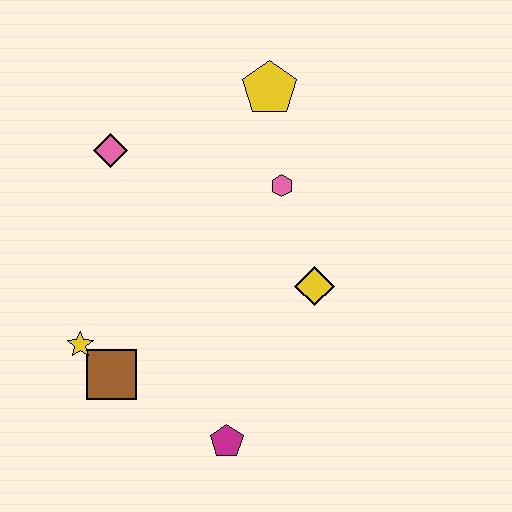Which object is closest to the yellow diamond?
The pink hexagon is closest to the yellow diamond.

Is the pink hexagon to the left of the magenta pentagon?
No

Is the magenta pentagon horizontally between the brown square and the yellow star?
No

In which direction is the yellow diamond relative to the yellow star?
The yellow diamond is to the right of the yellow star.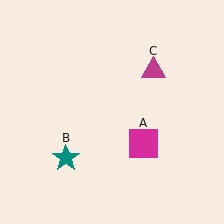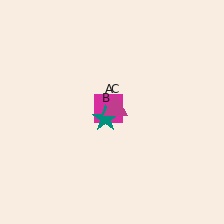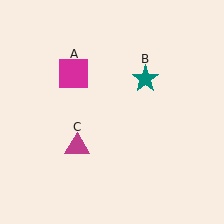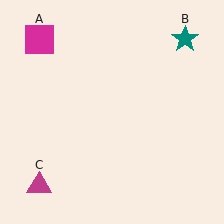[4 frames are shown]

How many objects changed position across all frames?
3 objects changed position: magenta square (object A), teal star (object B), magenta triangle (object C).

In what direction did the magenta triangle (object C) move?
The magenta triangle (object C) moved down and to the left.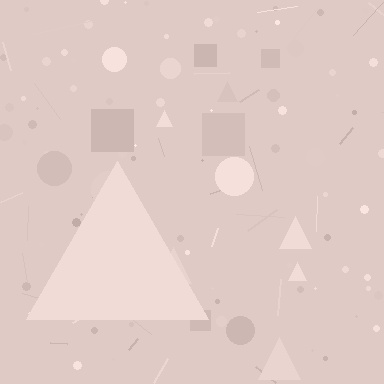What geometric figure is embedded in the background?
A triangle is embedded in the background.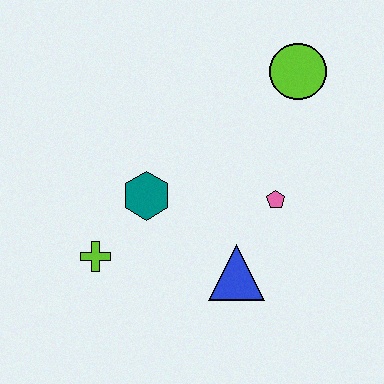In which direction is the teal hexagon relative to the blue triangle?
The teal hexagon is to the left of the blue triangle.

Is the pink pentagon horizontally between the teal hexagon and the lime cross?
No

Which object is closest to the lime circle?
The pink pentagon is closest to the lime circle.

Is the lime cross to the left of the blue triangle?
Yes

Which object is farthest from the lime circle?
The lime cross is farthest from the lime circle.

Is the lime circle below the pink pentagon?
No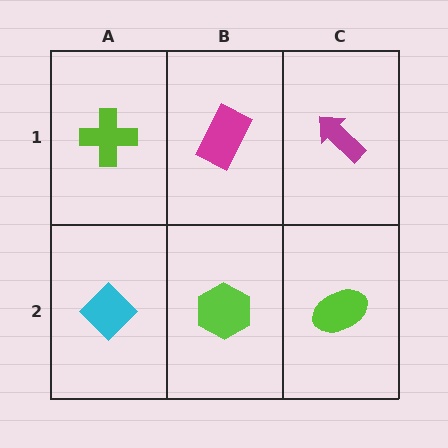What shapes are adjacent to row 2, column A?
A lime cross (row 1, column A), a lime hexagon (row 2, column B).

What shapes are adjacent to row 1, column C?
A lime ellipse (row 2, column C), a magenta rectangle (row 1, column B).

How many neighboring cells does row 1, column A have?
2.